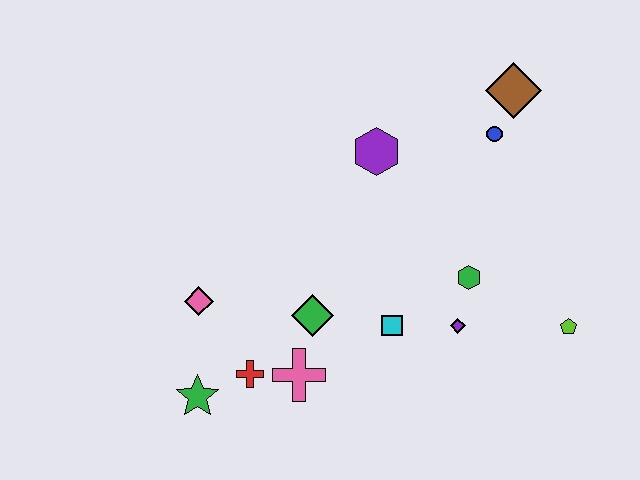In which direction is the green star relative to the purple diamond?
The green star is to the left of the purple diamond.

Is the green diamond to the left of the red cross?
No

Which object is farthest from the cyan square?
The brown diamond is farthest from the cyan square.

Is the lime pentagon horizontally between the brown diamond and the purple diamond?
No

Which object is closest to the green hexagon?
The purple diamond is closest to the green hexagon.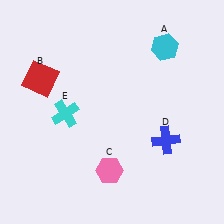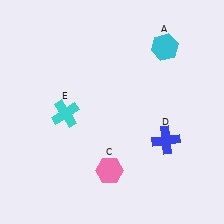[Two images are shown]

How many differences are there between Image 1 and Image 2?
There is 1 difference between the two images.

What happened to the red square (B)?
The red square (B) was removed in Image 2. It was in the top-left area of Image 1.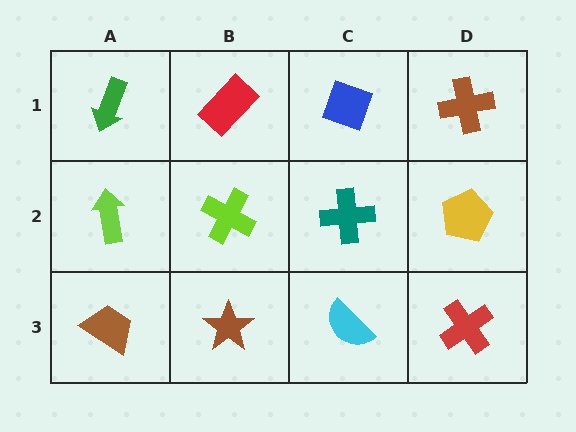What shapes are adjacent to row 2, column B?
A red rectangle (row 1, column B), a brown star (row 3, column B), a lime arrow (row 2, column A), a teal cross (row 2, column C).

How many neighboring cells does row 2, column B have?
4.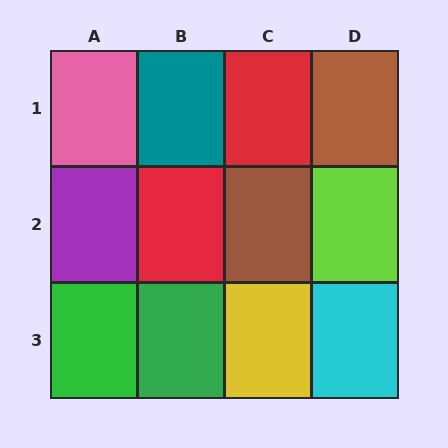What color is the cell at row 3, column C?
Yellow.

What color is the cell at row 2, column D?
Lime.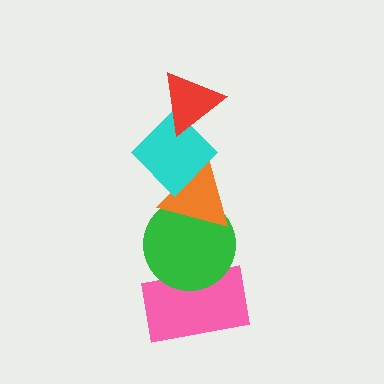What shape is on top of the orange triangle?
The cyan diamond is on top of the orange triangle.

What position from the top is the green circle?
The green circle is 4th from the top.